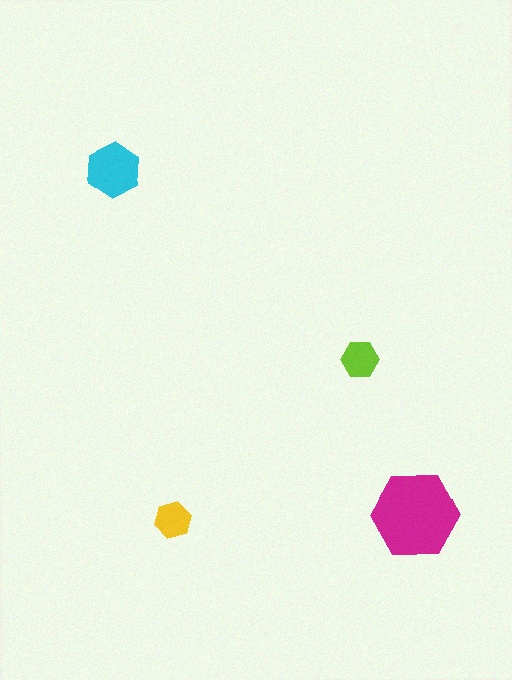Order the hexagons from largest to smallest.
the magenta one, the cyan one, the lime one, the yellow one.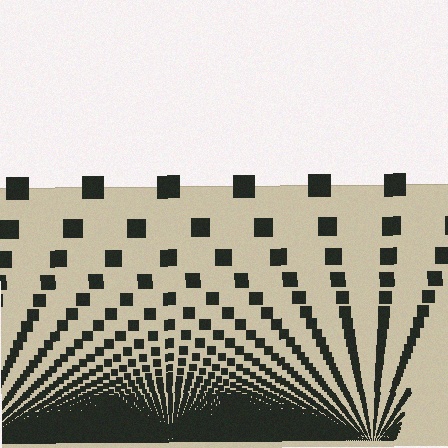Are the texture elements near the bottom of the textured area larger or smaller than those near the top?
Smaller. The gradient is inverted — elements near the bottom are smaller and denser.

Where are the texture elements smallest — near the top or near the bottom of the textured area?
Near the bottom.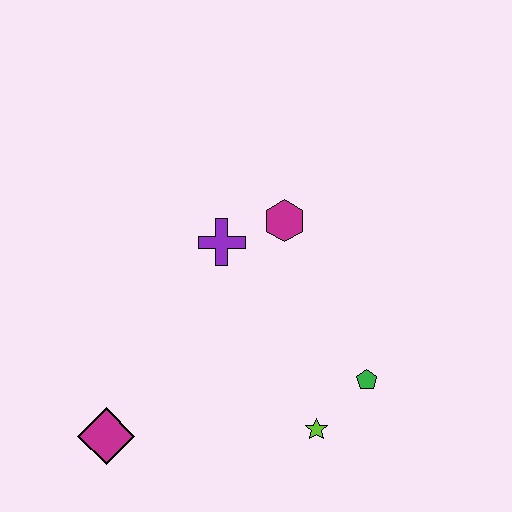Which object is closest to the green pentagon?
The lime star is closest to the green pentagon.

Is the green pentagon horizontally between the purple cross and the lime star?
No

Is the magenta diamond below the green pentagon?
Yes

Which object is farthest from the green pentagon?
The magenta diamond is farthest from the green pentagon.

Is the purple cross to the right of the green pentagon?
No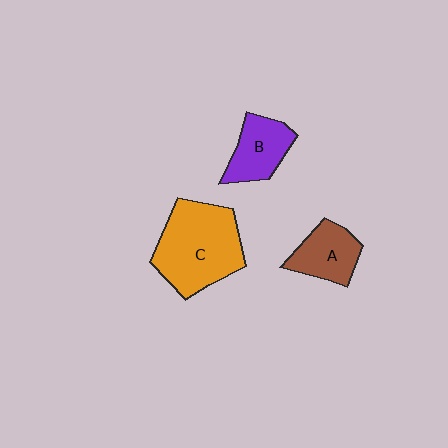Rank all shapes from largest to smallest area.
From largest to smallest: C (orange), B (purple), A (brown).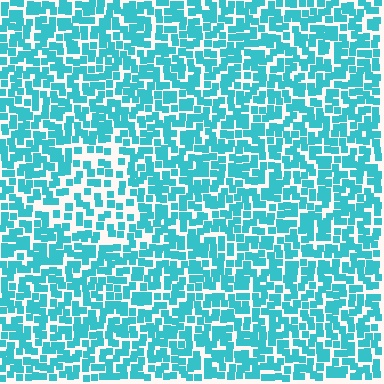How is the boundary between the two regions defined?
The boundary is defined by a change in element density (approximately 1.7x ratio). All elements are the same color, size, and shape.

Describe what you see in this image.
The image contains small cyan elements arranged at two different densities. A triangle-shaped region is visible where the elements are less densely packed than the surrounding area.